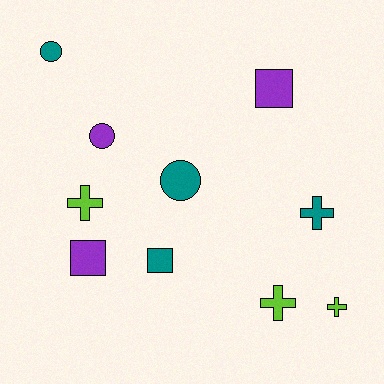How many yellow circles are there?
There are no yellow circles.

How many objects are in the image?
There are 10 objects.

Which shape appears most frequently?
Cross, with 4 objects.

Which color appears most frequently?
Teal, with 4 objects.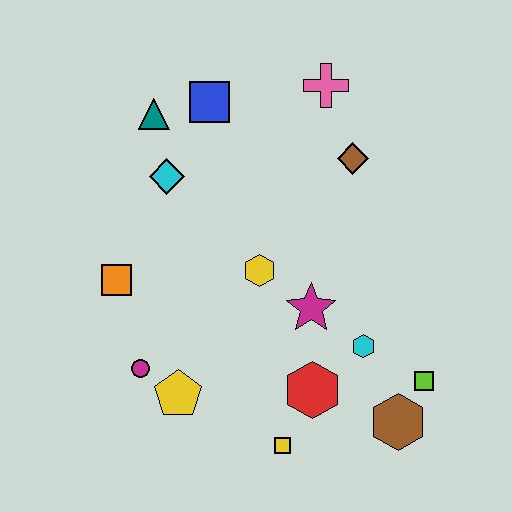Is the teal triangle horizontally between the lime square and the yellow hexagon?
No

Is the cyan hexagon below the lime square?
No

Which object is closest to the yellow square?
The red hexagon is closest to the yellow square.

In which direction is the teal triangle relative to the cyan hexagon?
The teal triangle is above the cyan hexagon.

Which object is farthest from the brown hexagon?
The teal triangle is farthest from the brown hexagon.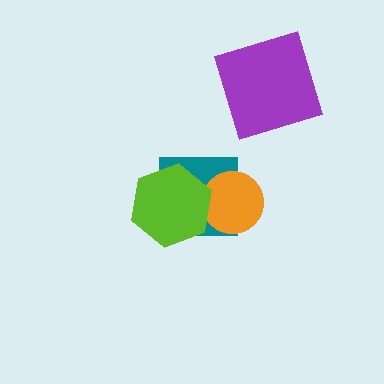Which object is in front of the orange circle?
The lime hexagon is in front of the orange circle.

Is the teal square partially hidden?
Yes, it is partially covered by another shape.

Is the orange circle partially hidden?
Yes, it is partially covered by another shape.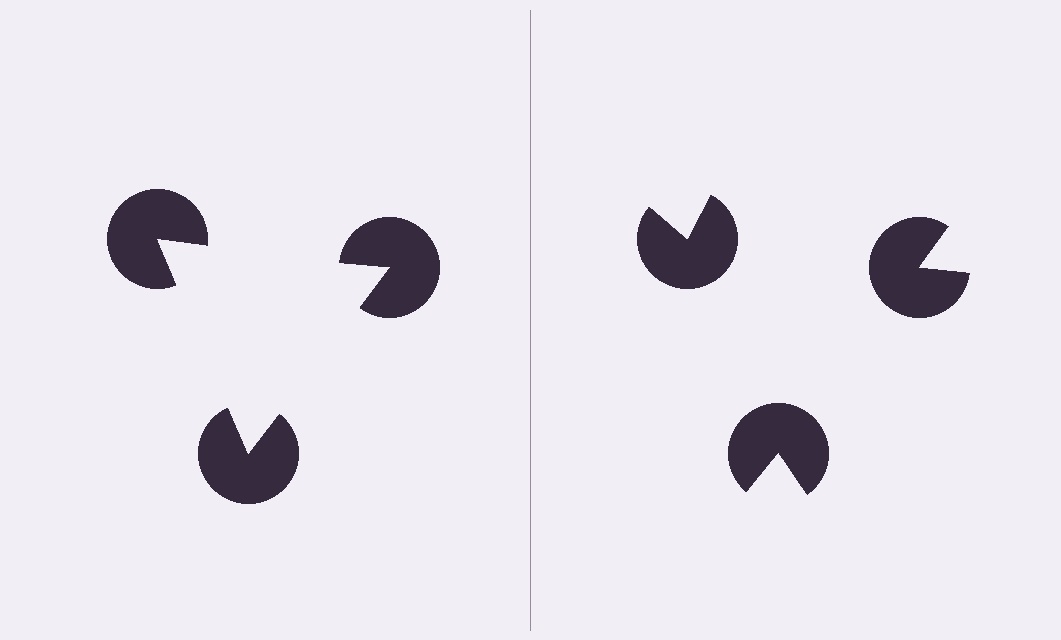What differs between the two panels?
The pac-man discs are positioned identically on both sides; only the wedge orientations differ. On the left they align to a triangle; on the right they are misaligned.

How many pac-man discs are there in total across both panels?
6 — 3 on each side.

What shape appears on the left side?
An illusory triangle.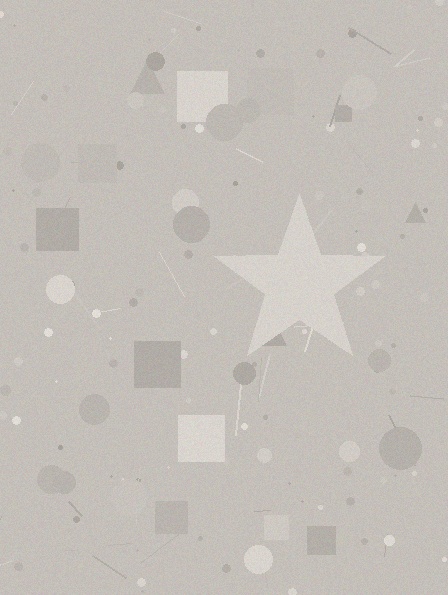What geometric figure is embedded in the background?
A star is embedded in the background.